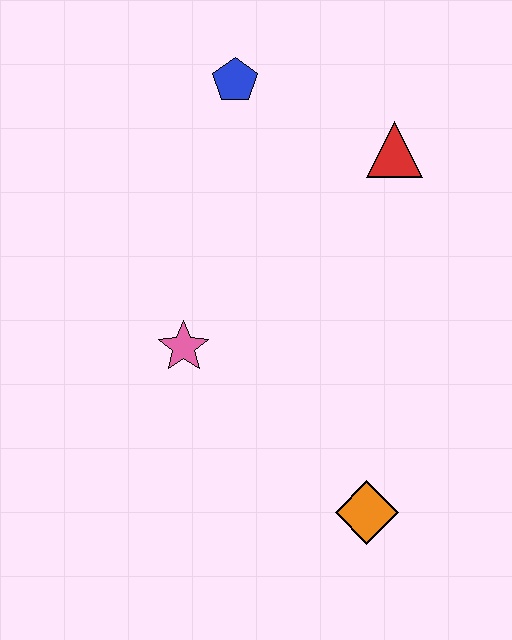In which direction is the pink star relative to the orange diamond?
The pink star is to the left of the orange diamond.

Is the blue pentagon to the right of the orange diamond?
No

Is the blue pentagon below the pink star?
No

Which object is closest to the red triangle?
The blue pentagon is closest to the red triangle.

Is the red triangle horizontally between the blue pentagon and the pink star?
No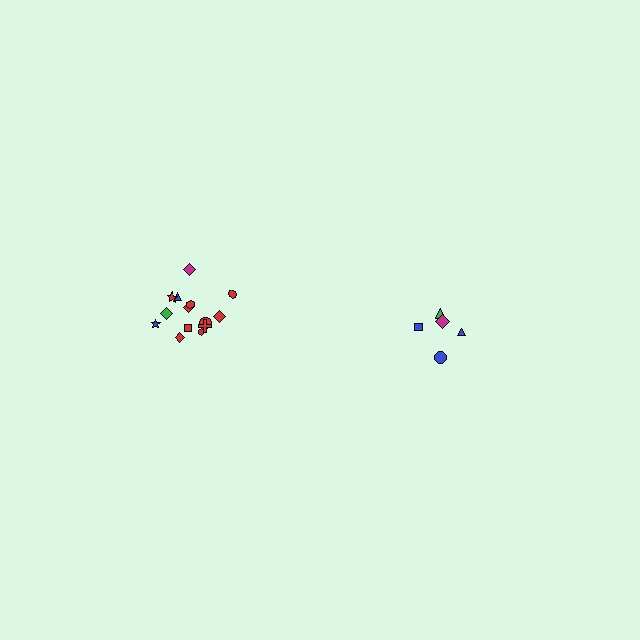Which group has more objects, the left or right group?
The left group.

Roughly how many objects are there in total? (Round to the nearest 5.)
Roughly 20 objects in total.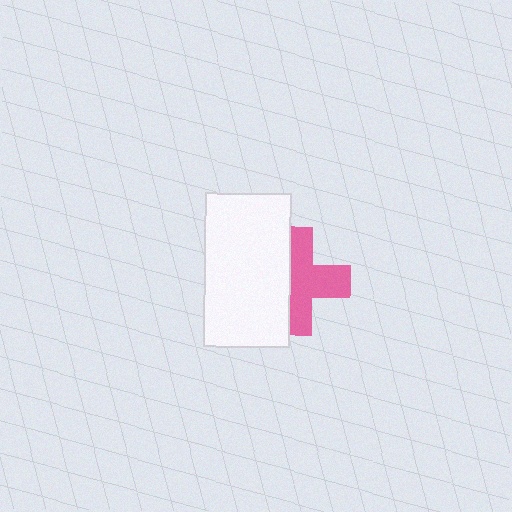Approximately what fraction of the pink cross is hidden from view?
Roughly 41% of the pink cross is hidden behind the white rectangle.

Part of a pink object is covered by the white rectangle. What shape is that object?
It is a cross.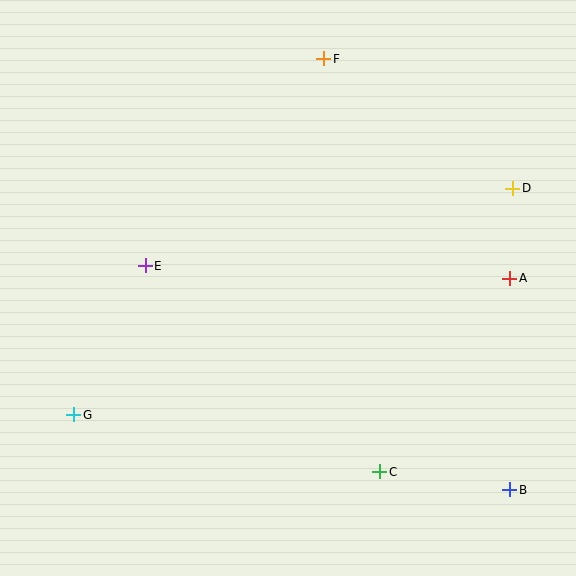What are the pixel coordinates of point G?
Point G is at (74, 415).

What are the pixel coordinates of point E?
Point E is at (145, 266).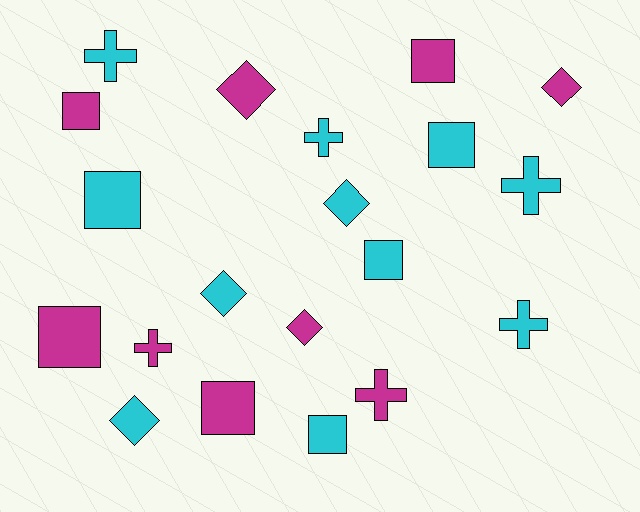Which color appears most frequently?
Cyan, with 11 objects.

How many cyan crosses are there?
There are 4 cyan crosses.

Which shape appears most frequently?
Square, with 8 objects.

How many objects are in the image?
There are 20 objects.